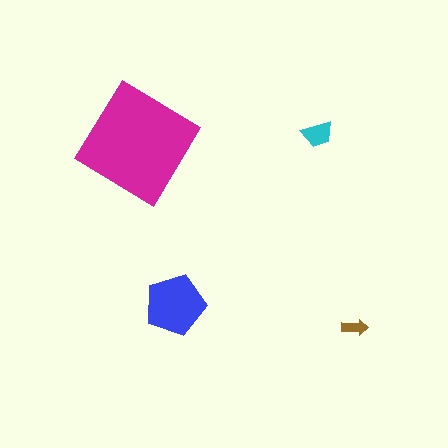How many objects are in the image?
There are 4 objects in the image.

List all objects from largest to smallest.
The magenta diamond, the blue pentagon, the cyan trapezoid, the brown arrow.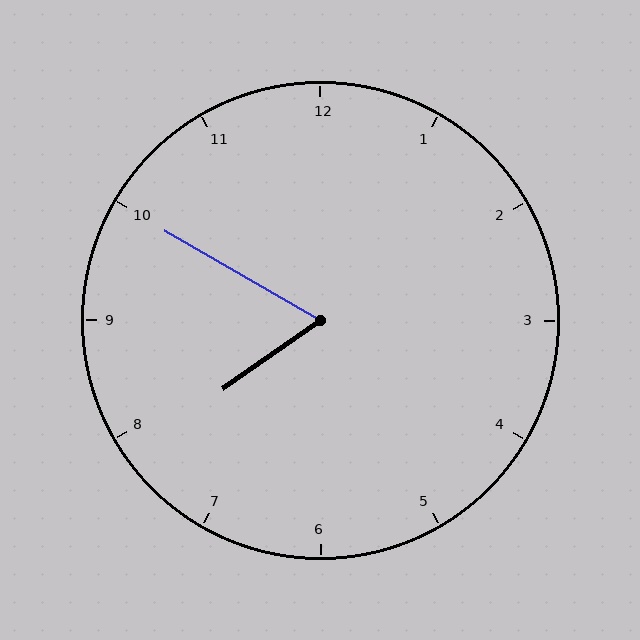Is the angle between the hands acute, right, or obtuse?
It is acute.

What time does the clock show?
7:50.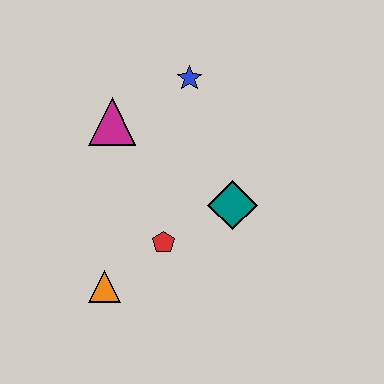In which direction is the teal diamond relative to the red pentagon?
The teal diamond is to the right of the red pentagon.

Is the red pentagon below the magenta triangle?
Yes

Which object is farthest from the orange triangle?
The blue star is farthest from the orange triangle.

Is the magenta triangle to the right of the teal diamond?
No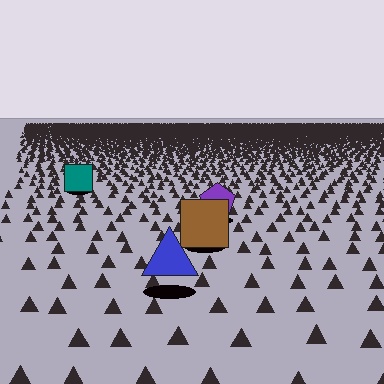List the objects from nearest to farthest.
From nearest to farthest: the blue triangle, the brown square, the purple pentagon, the teal square.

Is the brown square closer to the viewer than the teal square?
Yes. The brown square is closer — you can tell from the texture gradient: the ground texture is coarser near it.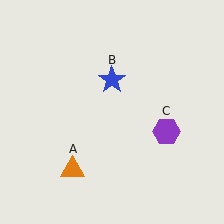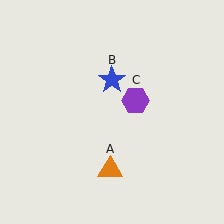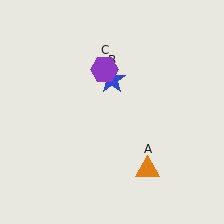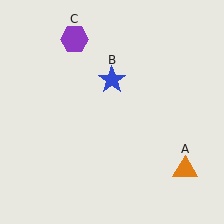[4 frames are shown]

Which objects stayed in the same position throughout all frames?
Blue star (object B) remained stationary.